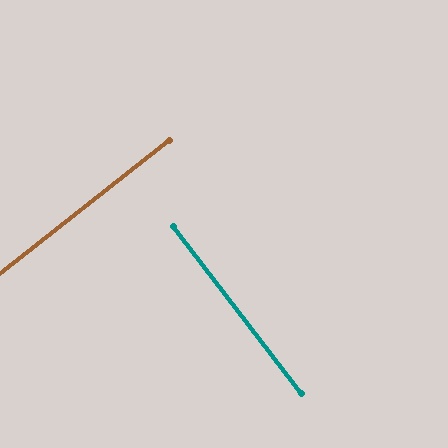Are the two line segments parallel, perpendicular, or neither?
Perpendicular — they meet at approximately 89°.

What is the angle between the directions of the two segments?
Approximately 89 degrees.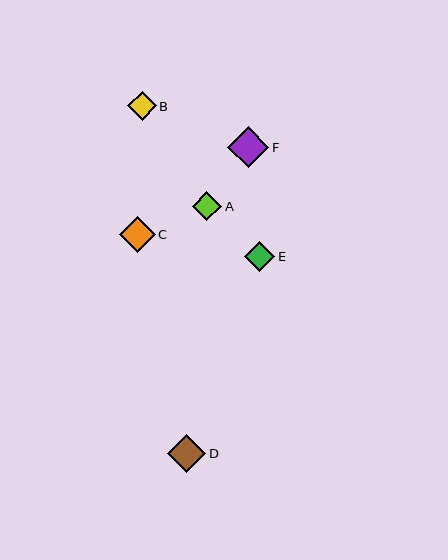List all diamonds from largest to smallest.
From largest to smallest: F, D, C, E, A, B.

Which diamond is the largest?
Diamond F is the largest with a size of approximately 41 pixels.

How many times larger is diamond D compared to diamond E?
Diamond D is approximately 1.3 times the size of diamond E.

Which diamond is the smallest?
Diamond B is the smallest with a size of approximately 28 pixels.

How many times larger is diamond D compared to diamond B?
Diamond D is approximately 1.3 times the size of diamond B.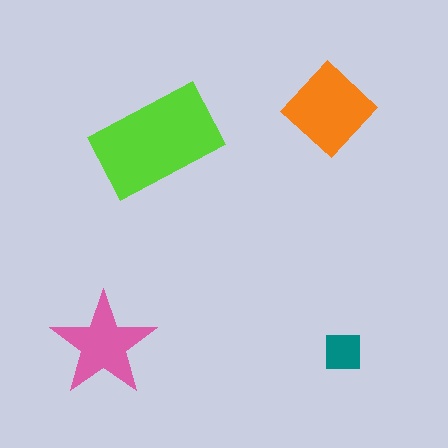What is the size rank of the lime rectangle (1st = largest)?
1st.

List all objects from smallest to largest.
The teal square, the pink star, the orange diamond, the lime rectangle.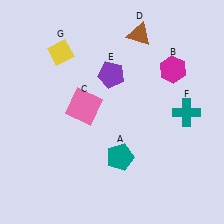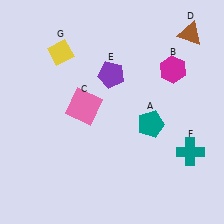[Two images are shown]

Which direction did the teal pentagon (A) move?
The teal pentagon (A) moved up.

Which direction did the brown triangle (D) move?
The brown triangle (D) moved right.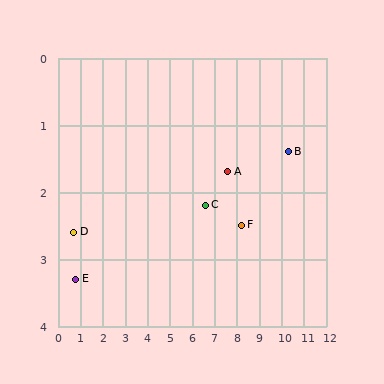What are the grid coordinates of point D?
Point D is at approximately (0.7, 2.6).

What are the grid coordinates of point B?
Point B is at approximately (10.3, 1.4).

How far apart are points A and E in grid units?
Points A and E are about 7.0 grid units apart.